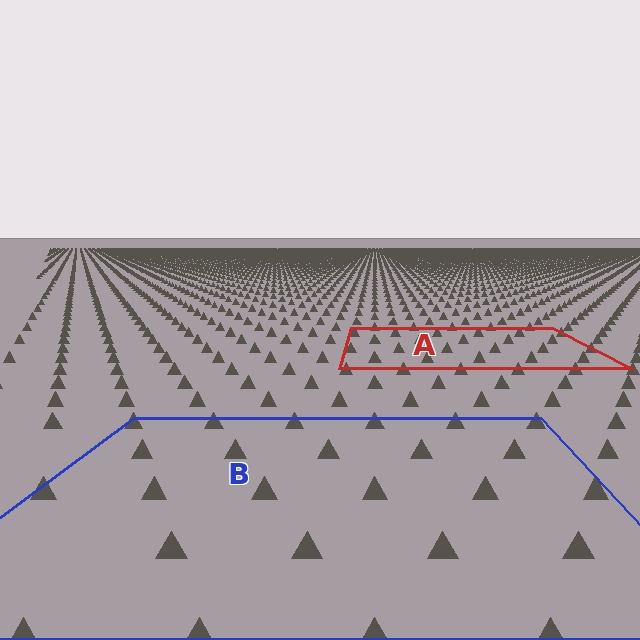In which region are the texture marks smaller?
The texture marks are smaller in region A, because it is farther away.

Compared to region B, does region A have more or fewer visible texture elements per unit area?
Region A has more texture elements per unit area — they are packed more densely because it is farther away.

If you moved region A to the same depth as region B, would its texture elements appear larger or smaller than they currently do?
They would appear larger. At a closer depth, the same texture elements are projected at a bigger on-screen size.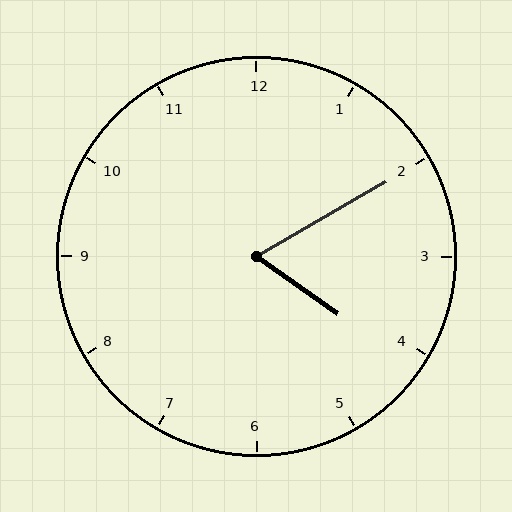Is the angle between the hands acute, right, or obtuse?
It is acute.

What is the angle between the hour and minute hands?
Approximately 65 degrees.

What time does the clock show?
4:10.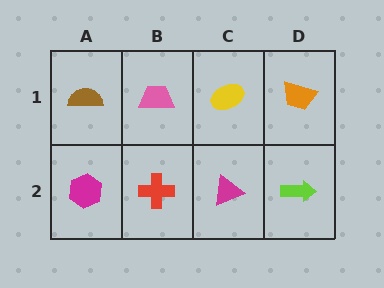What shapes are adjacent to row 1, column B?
A red cross (row 2, column B), a brown semicircle (row 1, column A), a yellow ellipse (row 1, column C).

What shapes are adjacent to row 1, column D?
A lime arrow (row 2, column D), a yellow ellipse (row 1, column C).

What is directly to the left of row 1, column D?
A yellow ellipse.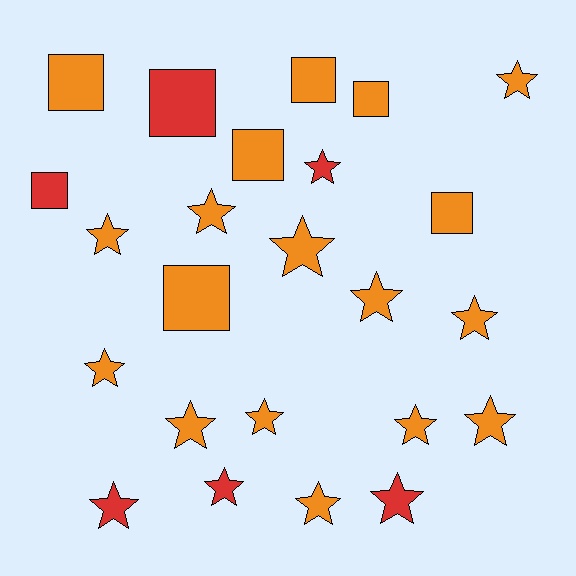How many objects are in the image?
There are 24 objects.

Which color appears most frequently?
Orange, with 18 objects.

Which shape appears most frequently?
Star, with 16 objects.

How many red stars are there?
There are 4 red stars.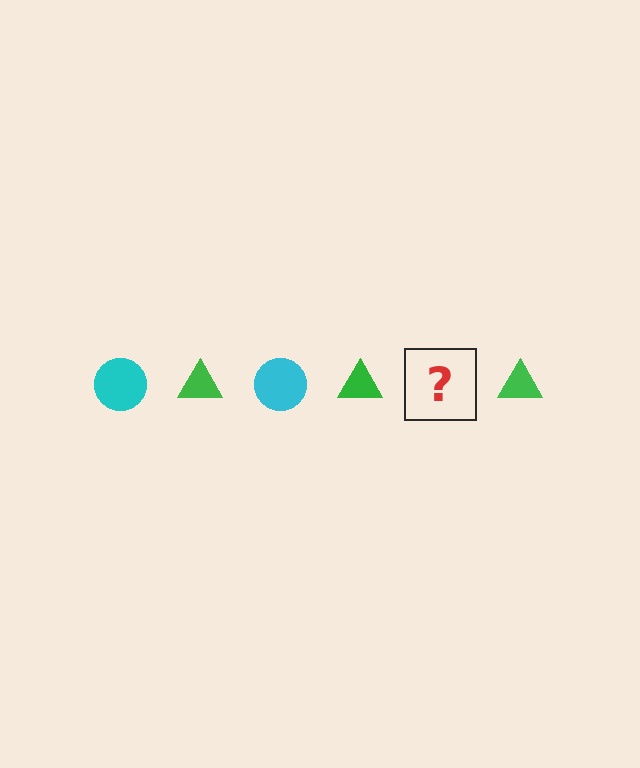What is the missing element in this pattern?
The missing element is a cyan circle.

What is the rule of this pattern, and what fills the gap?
The rule is that the pattern alternates between cyan circle and green triangle. The gap should be filled with a cyan circle.